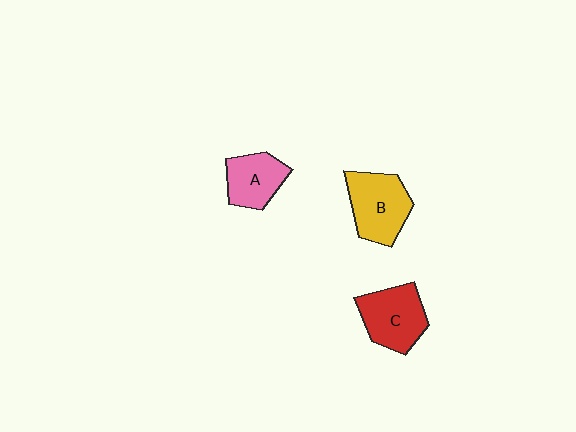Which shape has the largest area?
Shape B (yellow).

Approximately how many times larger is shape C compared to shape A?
Approximately 1.3 times.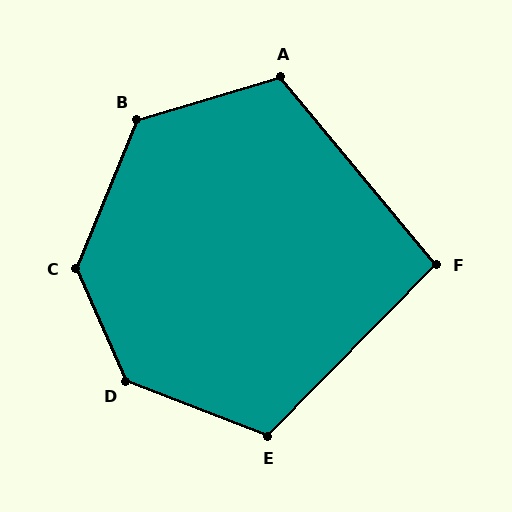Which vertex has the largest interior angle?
D, at approximately 135 degrees.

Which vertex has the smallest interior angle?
F, at approximately 96 degrees.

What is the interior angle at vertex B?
Approximately 129 degrees (obtuse).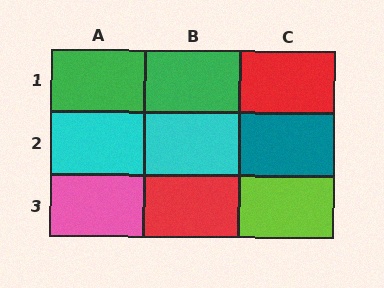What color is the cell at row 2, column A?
Cyan.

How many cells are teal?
1 cell is teal.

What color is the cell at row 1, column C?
Red.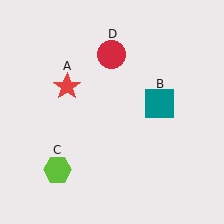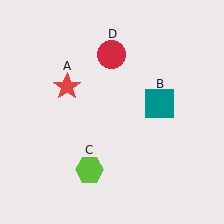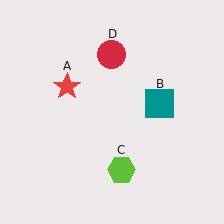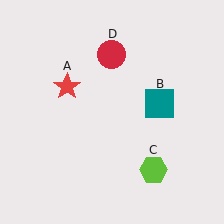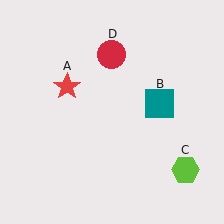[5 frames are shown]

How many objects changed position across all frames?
1 object changed position: lime hexagon (object C).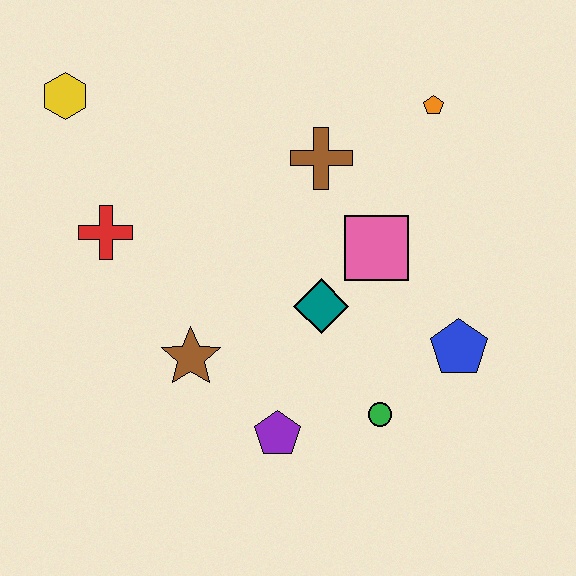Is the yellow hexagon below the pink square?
No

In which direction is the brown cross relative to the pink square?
The brown cross is above the pink square.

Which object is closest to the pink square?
The teal diamond is closest to the pink square.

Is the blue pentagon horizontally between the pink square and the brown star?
No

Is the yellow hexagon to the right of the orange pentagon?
No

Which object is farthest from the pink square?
The yellow hexagon is farthest from the pink square.